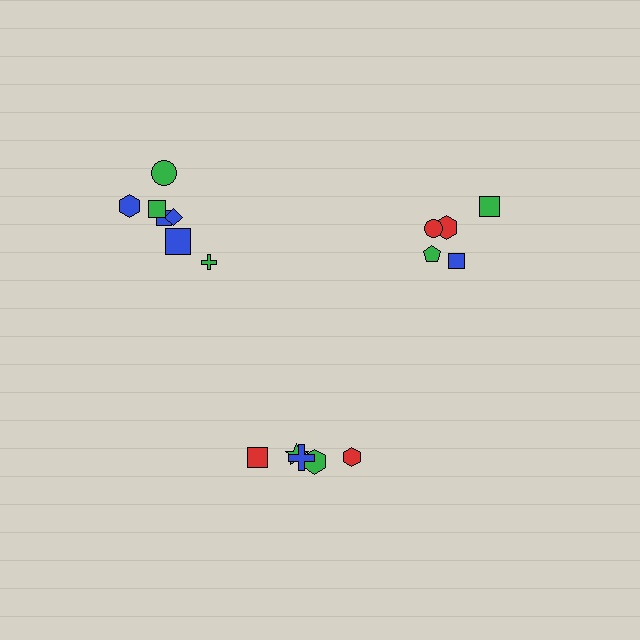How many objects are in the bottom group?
There are 5 objects.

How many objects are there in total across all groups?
There are 17 objects.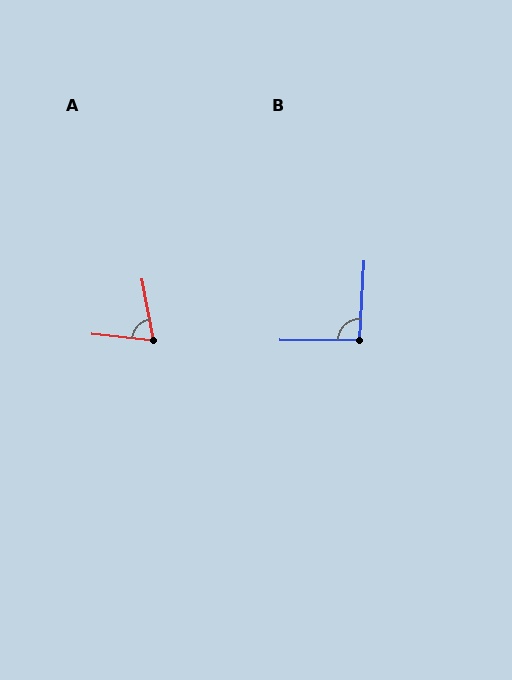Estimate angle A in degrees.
Approximately 74 degrees.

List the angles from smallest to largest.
A (74°), B (92°).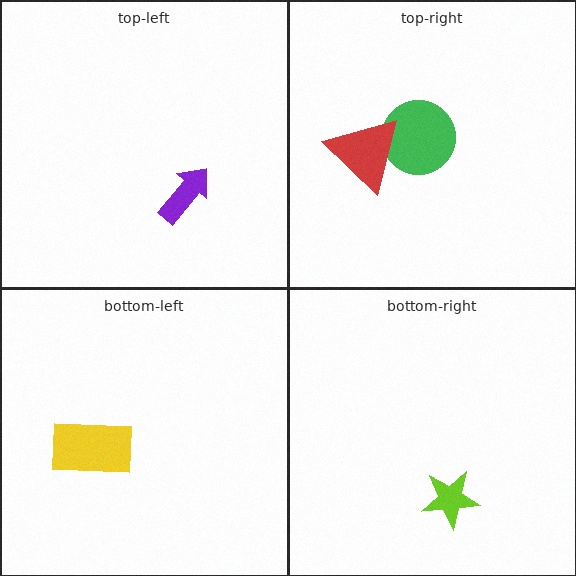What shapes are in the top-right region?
The green circle, the red triangle.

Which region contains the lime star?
The bottom-right region.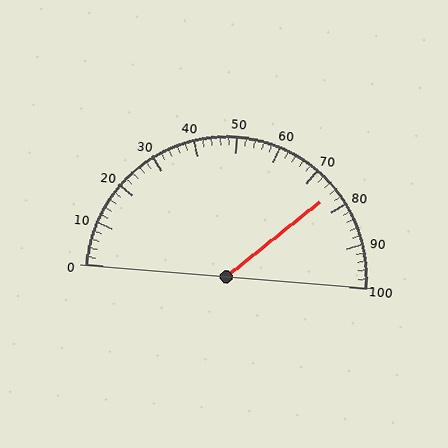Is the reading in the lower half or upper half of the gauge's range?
The reading is in the upper half of the range (0 to 100).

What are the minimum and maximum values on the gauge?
The gauge ranges from 0 to 100.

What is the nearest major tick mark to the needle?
The nearest major tick mark is 80.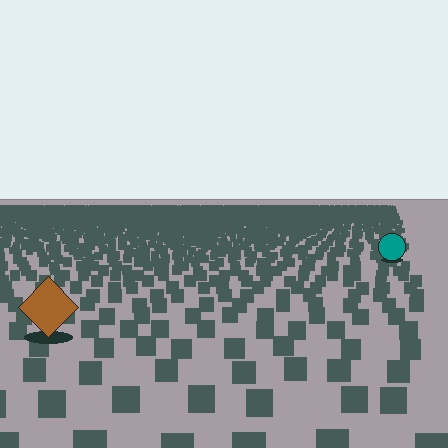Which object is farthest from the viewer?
The teal circle is farthest from the viewer. It appears smaller and the ground texture around it is denser.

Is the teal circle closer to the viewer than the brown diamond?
No. The brown diamond is closer — you can tell from the texture gradient: the ground texture is coarser near it.